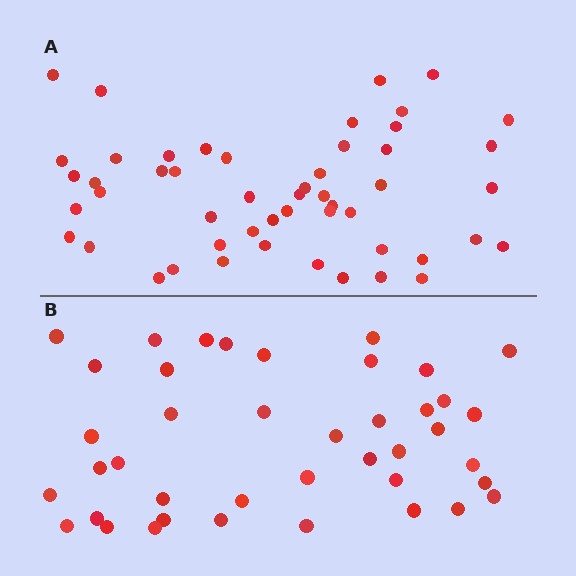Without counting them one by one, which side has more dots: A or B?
Region A (the top region) has more dots.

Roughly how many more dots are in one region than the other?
Region A has roughly 10 or so more dots than region B.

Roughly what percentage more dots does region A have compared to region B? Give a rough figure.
About 25% more.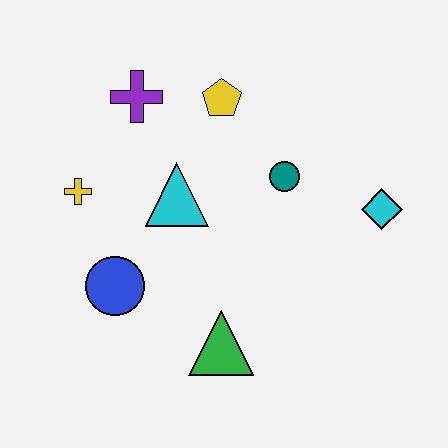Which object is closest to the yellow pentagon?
The purple cross is closest to the yellow pentagon.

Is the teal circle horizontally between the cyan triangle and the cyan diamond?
Yes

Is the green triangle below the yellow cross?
Yes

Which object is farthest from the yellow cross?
The cyan diamond is farthest from the yellow cross.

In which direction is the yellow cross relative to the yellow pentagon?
The yellow cross is to the left of the yellow pentagon.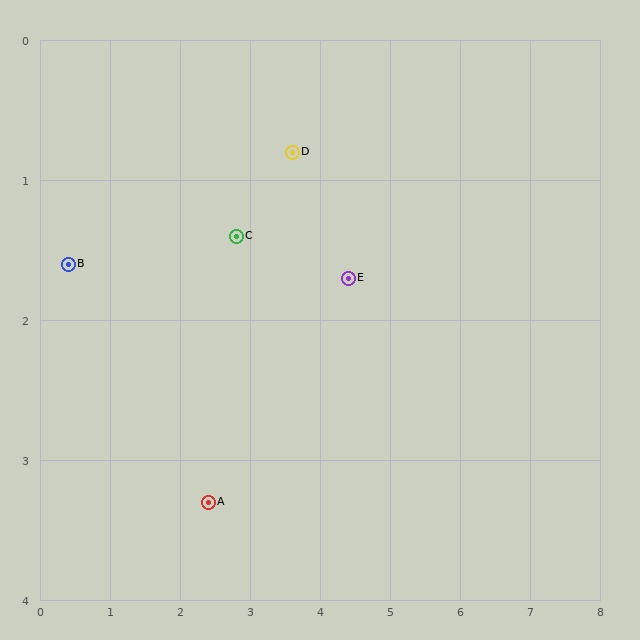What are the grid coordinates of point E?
Point E is at approximately (4.4, 1.7).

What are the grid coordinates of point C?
Point C is at approximately (2.8, 1.4).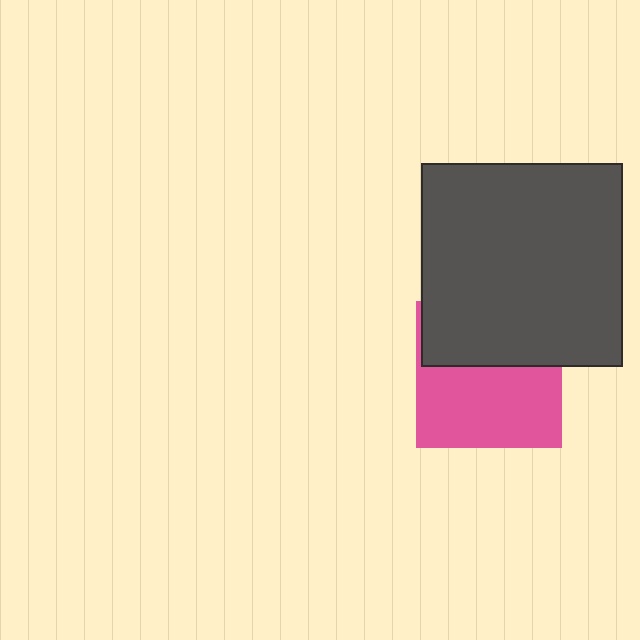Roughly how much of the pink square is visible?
About half of it is visible (roughly 57%).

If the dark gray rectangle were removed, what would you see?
You would see the complete pink square.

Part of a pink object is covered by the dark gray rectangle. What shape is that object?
It is a square.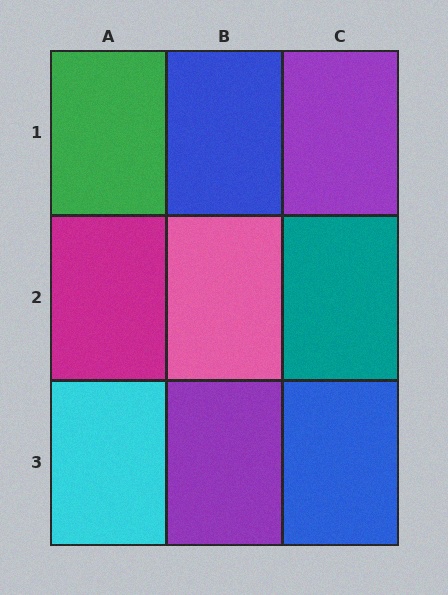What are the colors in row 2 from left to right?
Magenta, pink, teal.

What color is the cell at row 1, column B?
Blue.